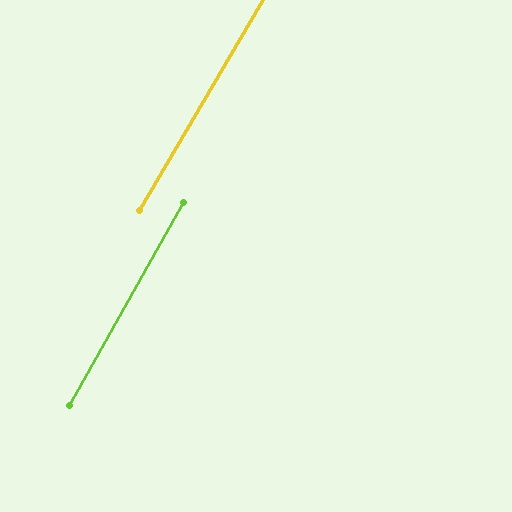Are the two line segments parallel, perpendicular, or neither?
Parallel — their directions differ by only 0.9°.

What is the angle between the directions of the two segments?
Approximately 1 degree.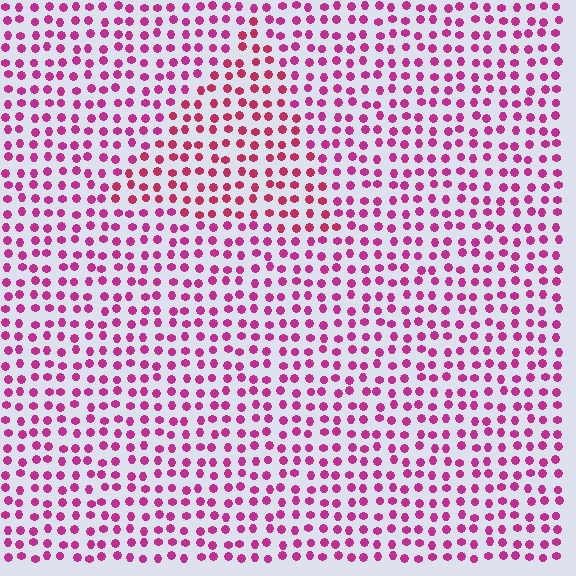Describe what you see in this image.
The image is filled with small magenta elements in a uniform arrangement. A triangle-shaped region is visible where the elements are tinted to a slightly different hue, forming a subtle color boundary.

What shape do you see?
I see a triangle.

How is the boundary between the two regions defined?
The boundary is defined purely by a slight shift in hue (about 23 degrees). Spacing, size, and orientation are identical on both sides.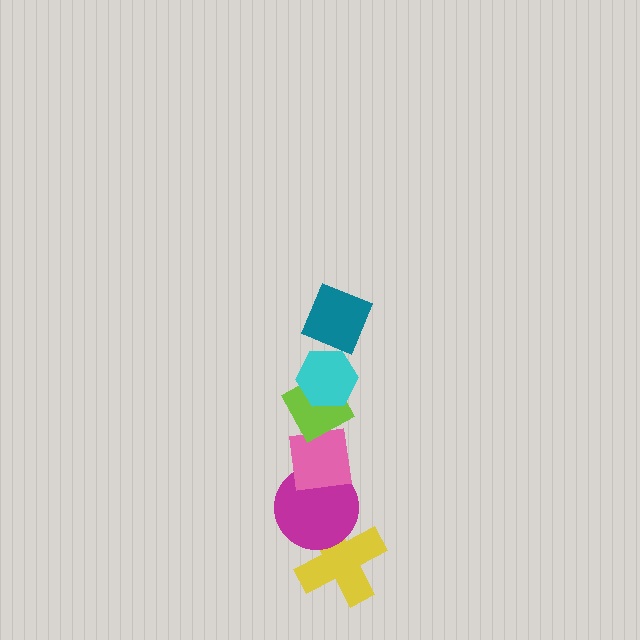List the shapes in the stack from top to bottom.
From top to bottom: the teal diamond, the cyan hexagon, the lime diamond, the pink square, the magenta circle, the yellow cross.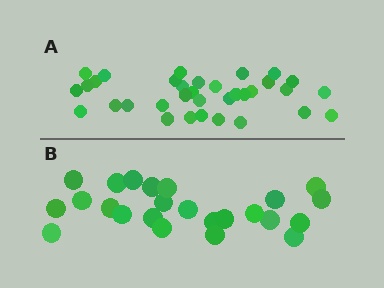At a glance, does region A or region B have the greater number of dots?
Region A (the top region) has more dots.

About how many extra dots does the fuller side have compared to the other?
Region A has roughly 10 or so more dots than region B.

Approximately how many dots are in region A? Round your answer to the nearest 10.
About 30 dots. (The exact count is 34, which rounds to 30.)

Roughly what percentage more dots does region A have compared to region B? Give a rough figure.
About 40% more.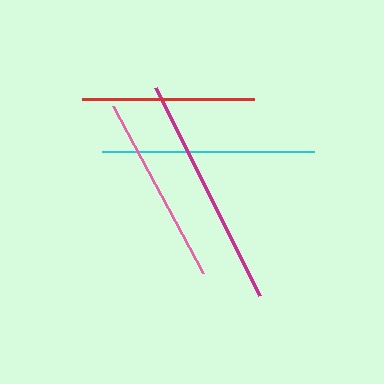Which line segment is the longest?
The magenta line is the longest at approximately 232 pixels.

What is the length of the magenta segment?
The magenta segment is approximately 232 pixels long.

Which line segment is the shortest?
The red line is the shortest at approximately 173 pixels.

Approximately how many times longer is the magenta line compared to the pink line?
The magenta line is approximately 1.2 times the length of the pink line.